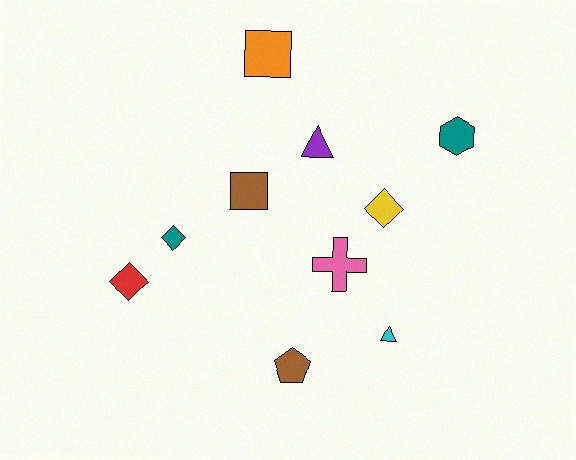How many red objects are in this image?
There is 1 red object.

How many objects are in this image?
There are 10 objects.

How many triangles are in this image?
There are 2 triangles.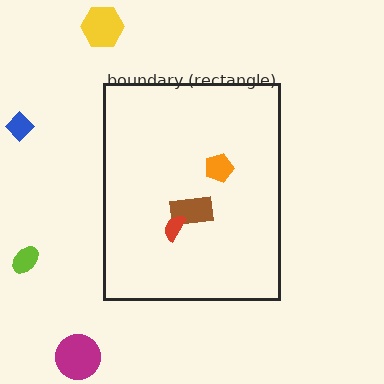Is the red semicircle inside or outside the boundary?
Inside.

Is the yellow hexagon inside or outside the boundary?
Outside.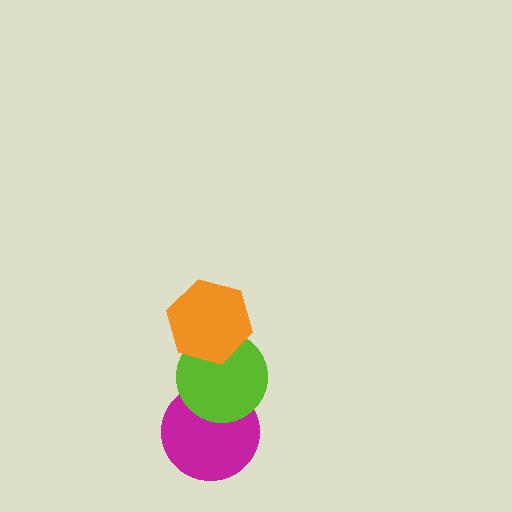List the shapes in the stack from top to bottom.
From top to bottom: the orange hexagon, the lime circle, the magenta circle.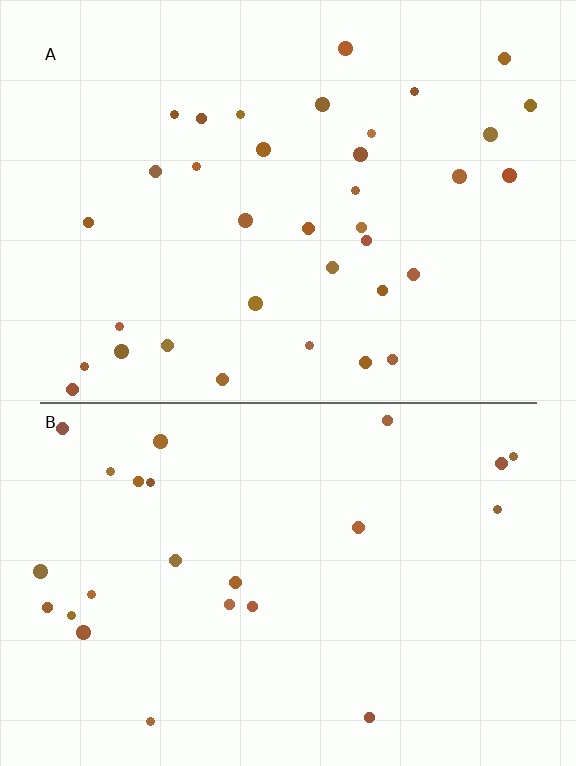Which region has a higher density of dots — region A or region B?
A (the top).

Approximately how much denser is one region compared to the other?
Approximately 1.5× — region A over region B.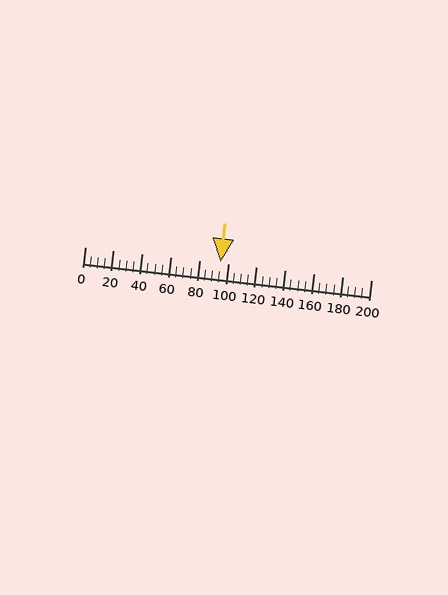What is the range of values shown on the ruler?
The ruler shows values from 0 to 200.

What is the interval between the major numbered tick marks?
The major tick marks are spaced 20 units apart.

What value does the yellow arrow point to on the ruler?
The yellow arrow points to approximately 95.